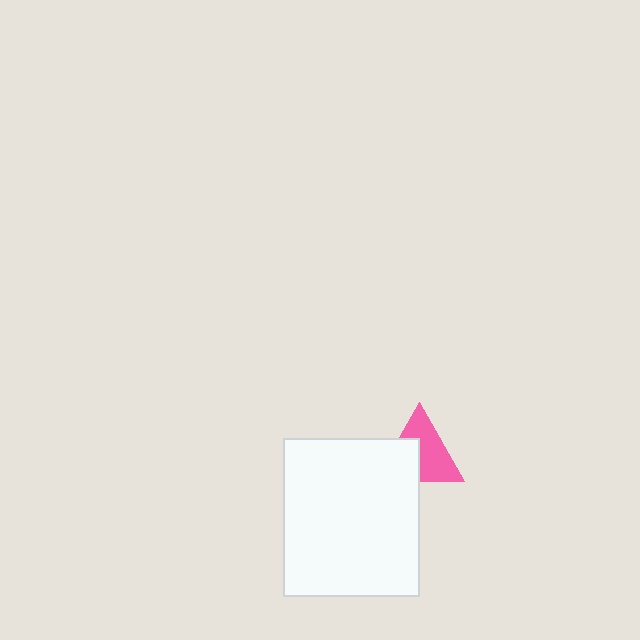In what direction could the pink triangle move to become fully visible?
The pink triangle could move toward the upper-right. That would shift it out from behind the white rectangle entirely.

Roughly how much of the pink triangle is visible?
About half of it is visible (roughly 60%).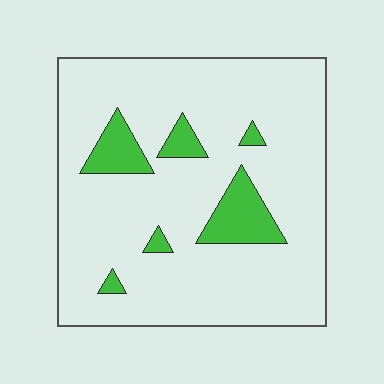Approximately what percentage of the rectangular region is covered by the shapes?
Approximately 10%.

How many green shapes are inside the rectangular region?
6.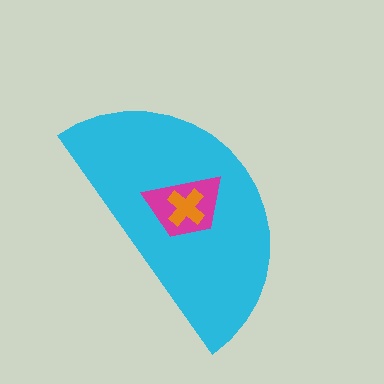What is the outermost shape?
The cyan semicircle.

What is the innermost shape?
The orange cross.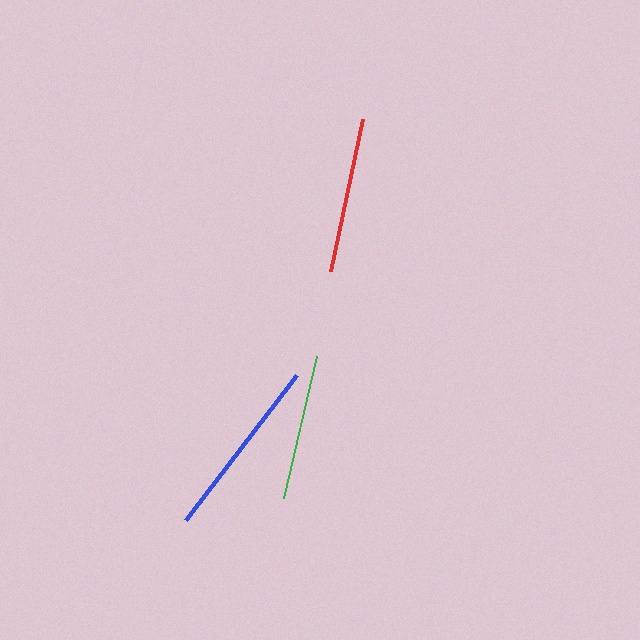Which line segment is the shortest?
The green line is the shortest at approximately 146 pixels.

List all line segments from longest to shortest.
From longest to shortest: blue, red, green.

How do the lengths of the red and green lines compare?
The red and green lines are approximately the same length.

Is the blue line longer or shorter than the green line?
The blue line is longer than the green line.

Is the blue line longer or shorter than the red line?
The blue line is longer than the red line.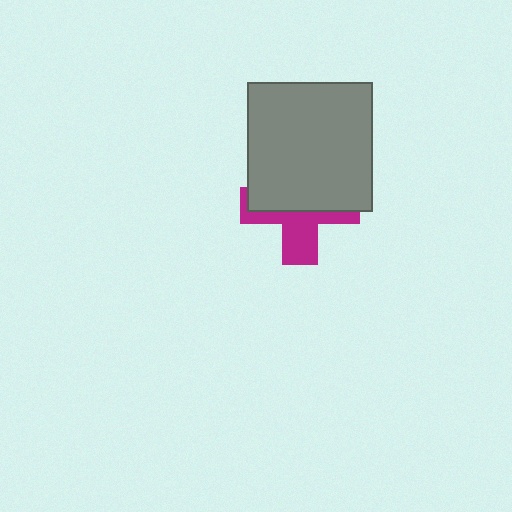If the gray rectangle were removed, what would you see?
You would see the complete magenta cross.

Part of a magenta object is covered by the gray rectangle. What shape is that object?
It is a cross.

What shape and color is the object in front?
The object in front is a gray rectangle.